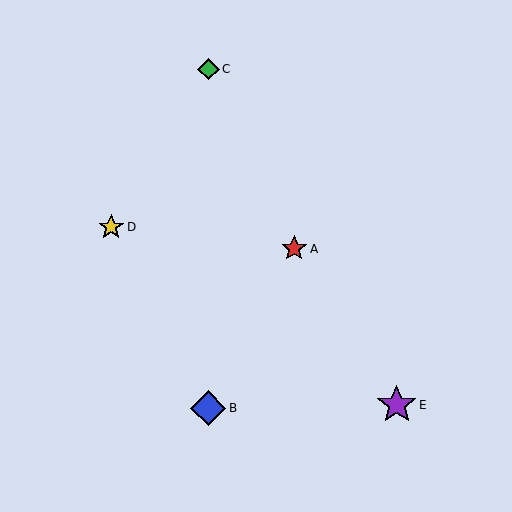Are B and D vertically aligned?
No, B is at x≈208 and D is at x≈111.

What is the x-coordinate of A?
Object A is at x≈294.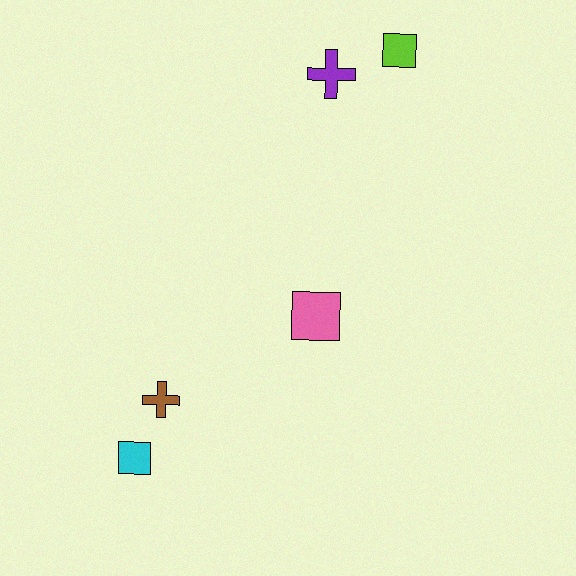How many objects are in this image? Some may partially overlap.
There are 5 objects.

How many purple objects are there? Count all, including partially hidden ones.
There is 1 purple object.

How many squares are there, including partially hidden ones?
There are 3 squares.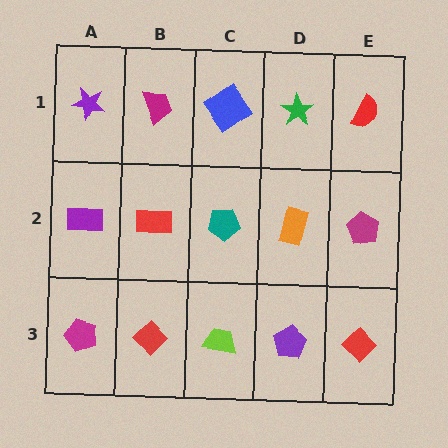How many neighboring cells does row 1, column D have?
3.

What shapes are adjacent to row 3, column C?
A teal pentagon (row 2, column C), a red diamond (row 3, column B), a purple pentagon (row 3, column D).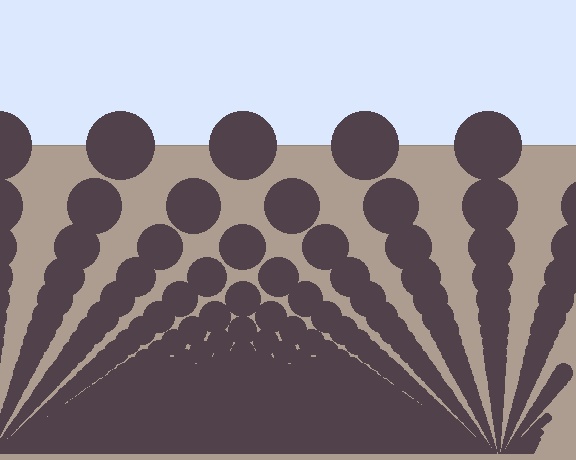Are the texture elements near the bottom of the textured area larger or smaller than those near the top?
Smaller. The gradient is inverted — elements near the bottom are smaller and denser.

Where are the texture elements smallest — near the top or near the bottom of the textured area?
Near the bottom.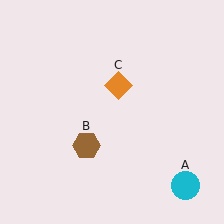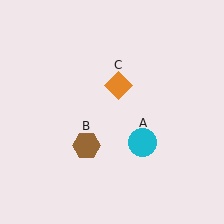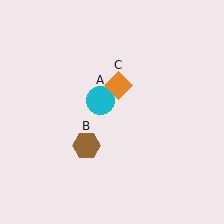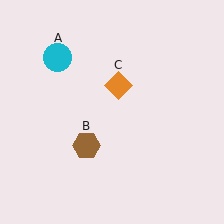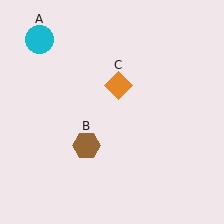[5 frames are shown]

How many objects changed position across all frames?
1 object changed position: cyan circle (object A).